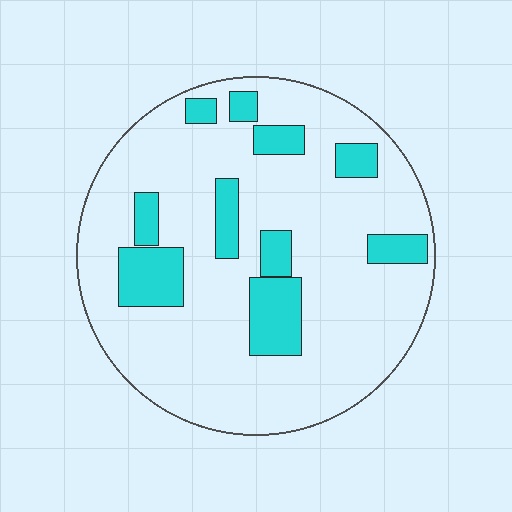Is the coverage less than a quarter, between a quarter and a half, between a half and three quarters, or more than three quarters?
Less than a quarter.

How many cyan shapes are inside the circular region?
10.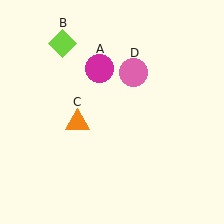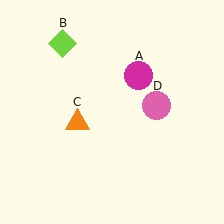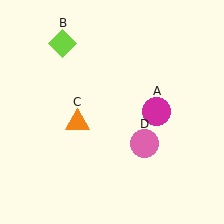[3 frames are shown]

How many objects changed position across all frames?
2 objects changed position: magenta circle (object A), pink circle (object D).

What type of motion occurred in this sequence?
The magenta circle (object A), pink circle (object D) rotated clockwise around the center of the scene.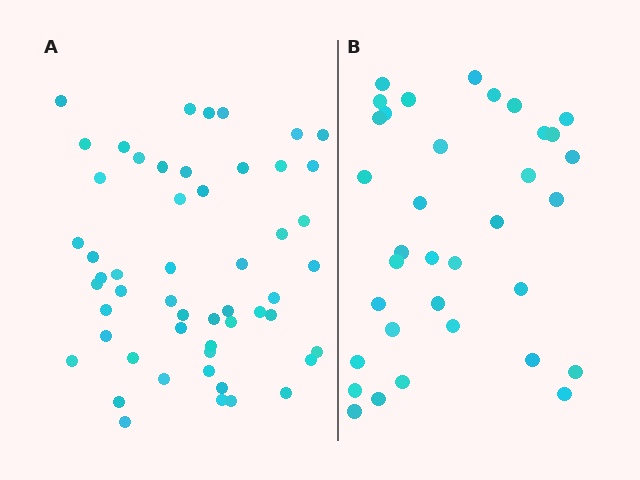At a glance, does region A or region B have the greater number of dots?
Region A (the left region) has more dots.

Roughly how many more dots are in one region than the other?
Region A has approximately 20 more dots than region B.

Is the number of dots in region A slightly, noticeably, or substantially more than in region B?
Region A has substantially more. The ratio is roughly 1.5 to 1.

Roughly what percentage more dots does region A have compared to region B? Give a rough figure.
About 50% more.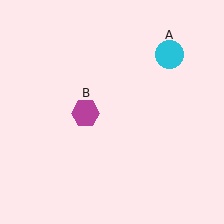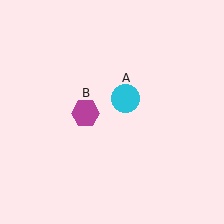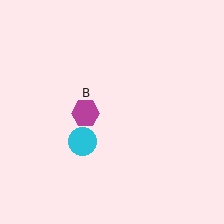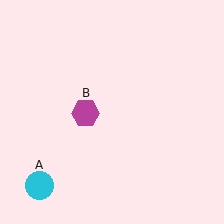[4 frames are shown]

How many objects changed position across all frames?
1 object changed position: cyan circle (object A).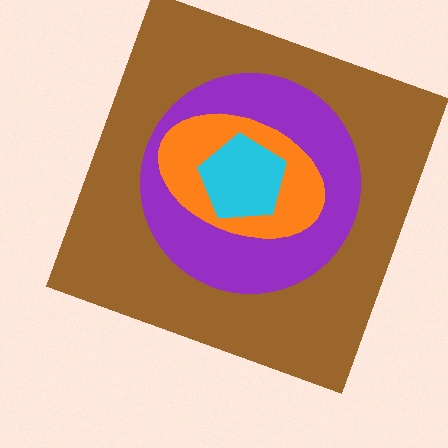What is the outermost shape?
The brown square.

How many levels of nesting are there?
4.